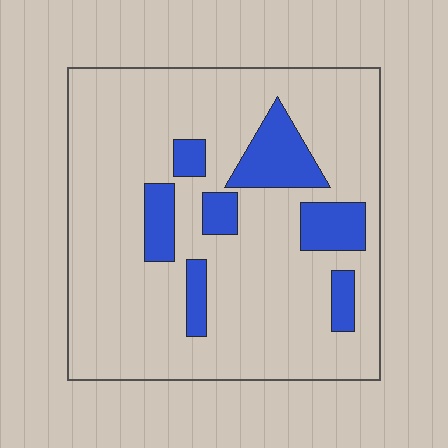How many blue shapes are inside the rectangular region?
7.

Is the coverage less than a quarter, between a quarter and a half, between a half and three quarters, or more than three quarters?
Less than a quarter.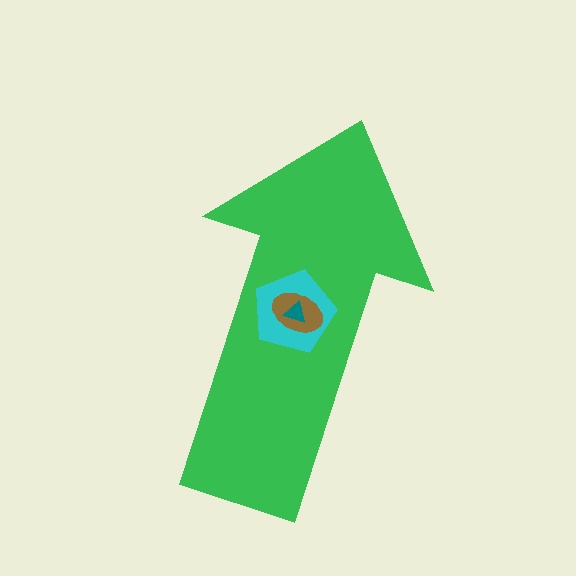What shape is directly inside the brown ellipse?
The teal triangle.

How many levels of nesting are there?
4.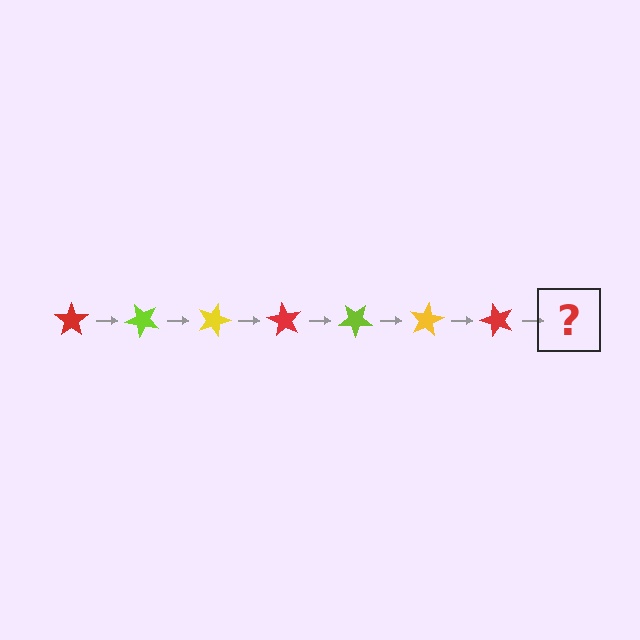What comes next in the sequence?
The next element should be a lime star, rotated 315 degrees from the start.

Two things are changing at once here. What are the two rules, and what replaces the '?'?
The two rules are that it rotates 45 degrees each step and the color cycles through red, lime, and yellow. The '?' should be a lime star, rotated 315 degrees from the start.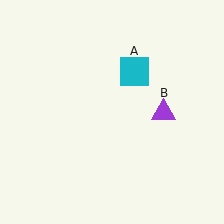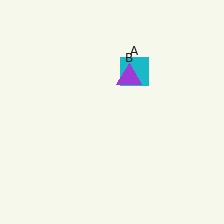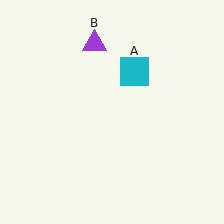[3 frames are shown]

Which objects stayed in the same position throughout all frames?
Cyan square (object A) remained stationary.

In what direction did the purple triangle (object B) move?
The purple triangle (object B) moved up and to the left.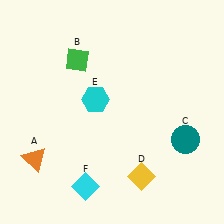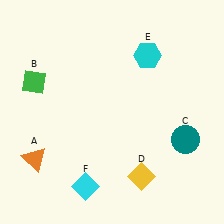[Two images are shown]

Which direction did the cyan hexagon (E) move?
The cyan hexagon (E) moved right.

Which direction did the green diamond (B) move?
The green diamond (B) moved left.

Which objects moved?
The objects that moved are: the green diamond (B), the cyan hexagon (E).